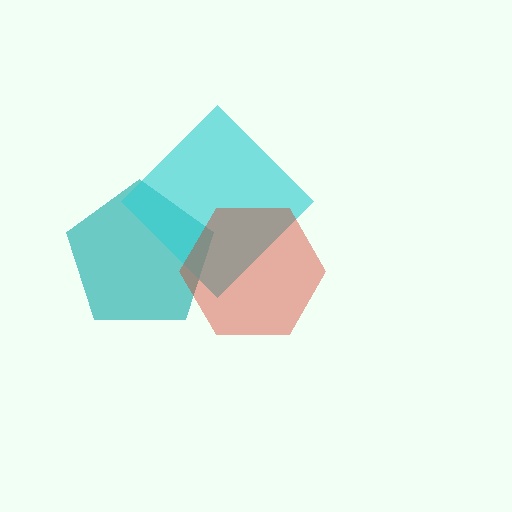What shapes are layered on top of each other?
The layered shapes are: a teal pentagon, a cyan diamond, a red hexagon.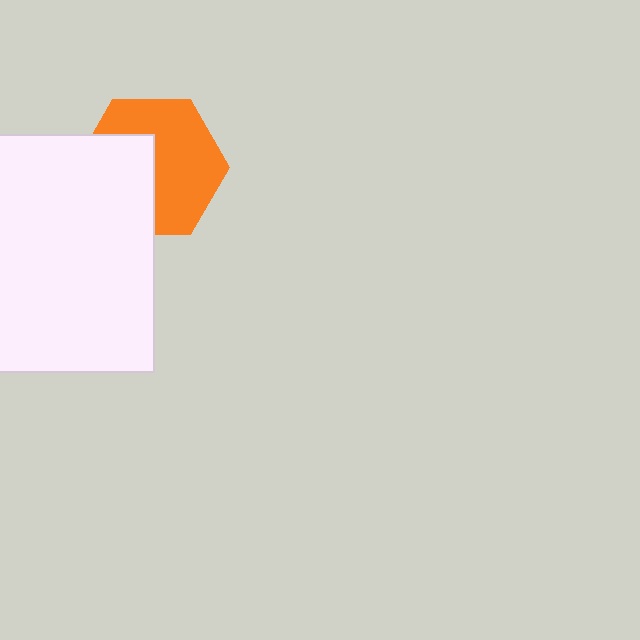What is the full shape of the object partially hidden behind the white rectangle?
The partially hidden object is an orange hexagon.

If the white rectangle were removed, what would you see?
You would see the complete orange hexagon.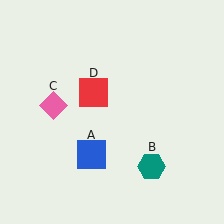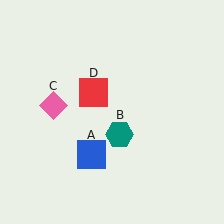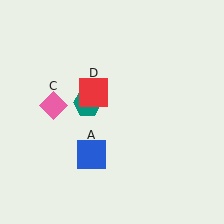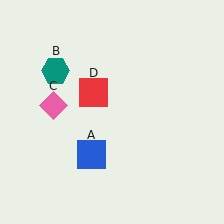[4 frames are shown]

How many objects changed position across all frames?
1 object changed position: teal hexagon (object B).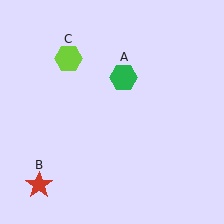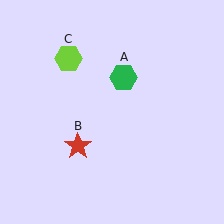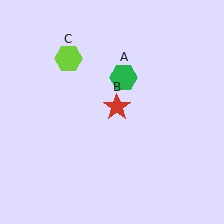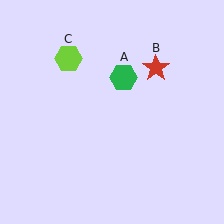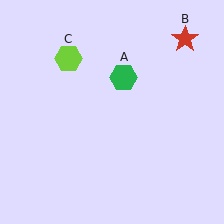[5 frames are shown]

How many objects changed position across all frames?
1 object changed position: red star (object B).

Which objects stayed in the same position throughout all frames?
Green hexagon (object A) and lime hexagon (object C) remained stationary.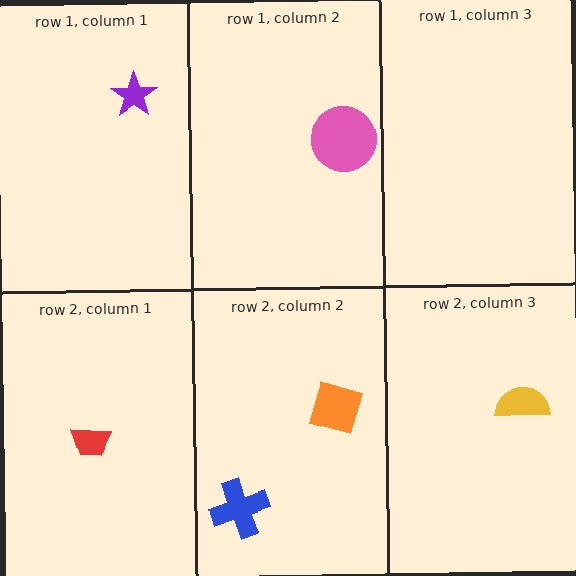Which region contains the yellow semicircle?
The row 2, column 3 region.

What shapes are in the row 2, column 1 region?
The red trapezoid.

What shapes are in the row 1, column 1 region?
The purple star.